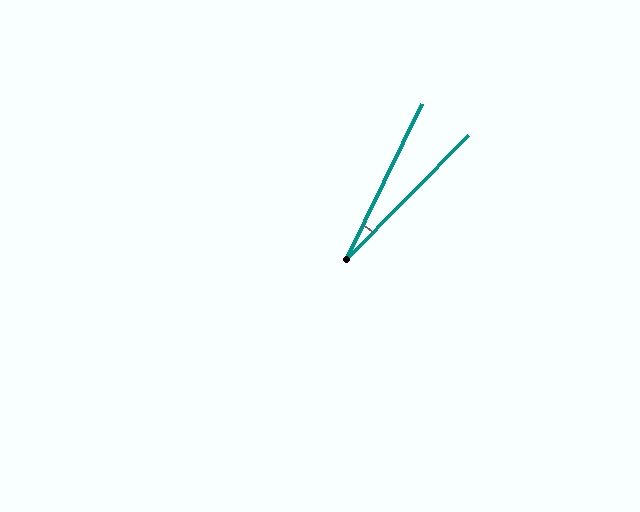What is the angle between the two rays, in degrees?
Approximately 19 degrees.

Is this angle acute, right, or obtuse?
It is acute.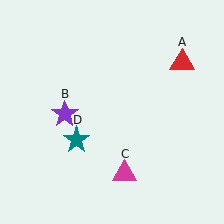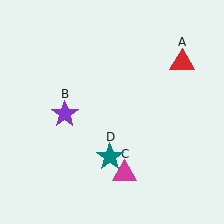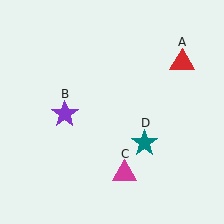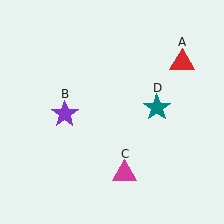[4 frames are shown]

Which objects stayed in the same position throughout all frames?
Red triangle (object A) and purple star (object B) and magenta triangle (object C) remained stationary.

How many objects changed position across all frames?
1 object changed position: teal star (object D).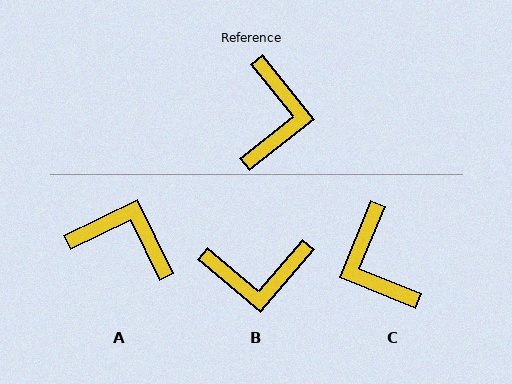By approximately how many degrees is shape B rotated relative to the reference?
Approximately 79 degrees clockwise.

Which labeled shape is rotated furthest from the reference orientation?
C, about 151 degrees away.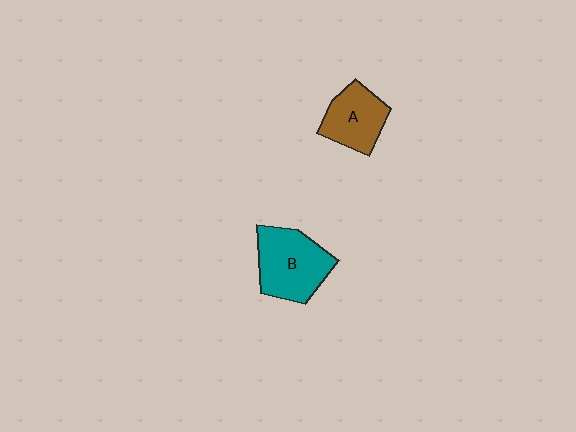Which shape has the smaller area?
Shape A (brown).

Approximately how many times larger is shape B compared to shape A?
Approximately 1.3 times.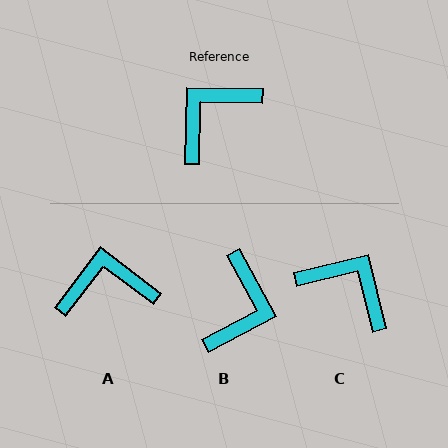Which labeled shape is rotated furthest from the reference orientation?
B, about 151 degrees away.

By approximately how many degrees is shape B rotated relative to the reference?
Approximately 151 degrees clockwise.